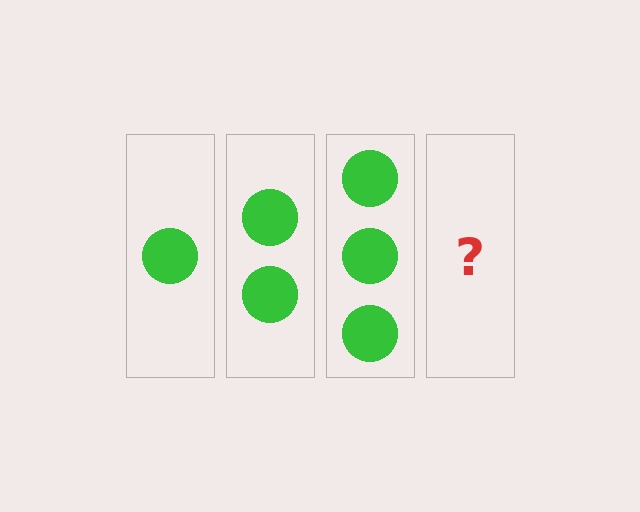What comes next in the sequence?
The next element should be 4 circles.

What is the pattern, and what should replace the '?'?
The pattern is that each step adds one more circle. The '?' should be 4 circles.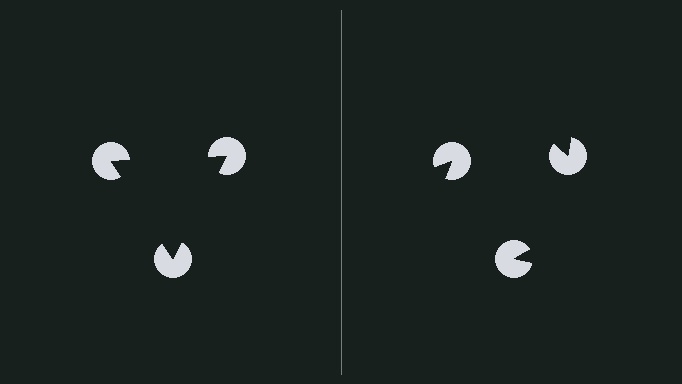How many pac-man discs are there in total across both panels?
6 — 3 on each side.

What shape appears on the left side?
An illusory triangle.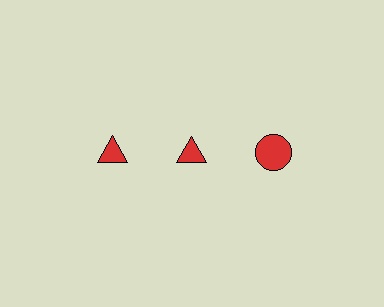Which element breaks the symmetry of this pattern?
The red circle in the top row, center column breaks the symmetry. All other shapes are red triangles.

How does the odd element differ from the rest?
It has a different shape: circle instead of triangle.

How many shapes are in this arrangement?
There are 3 shapes arranged in a grid pattern.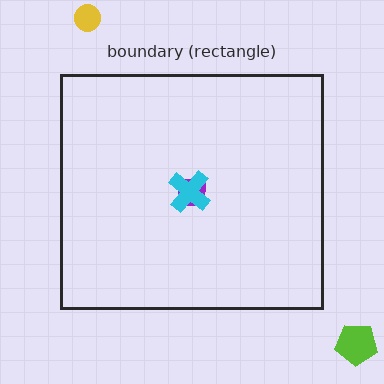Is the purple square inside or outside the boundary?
Inside.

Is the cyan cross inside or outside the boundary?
Inside.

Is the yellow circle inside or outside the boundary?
Outside.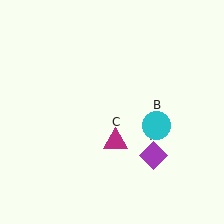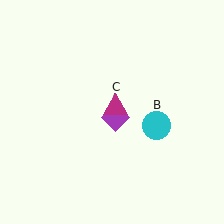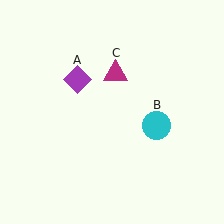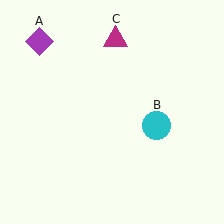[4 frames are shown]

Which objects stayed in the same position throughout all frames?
Cyan circle (object B) remained stationary.